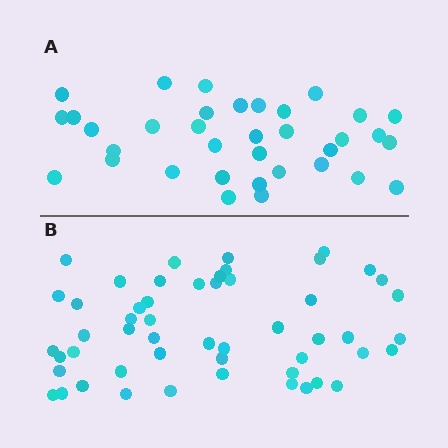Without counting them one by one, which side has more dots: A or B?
Region B (the bottom region) has more dots.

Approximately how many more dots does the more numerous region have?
Region B has approximately 15 more dots than region A.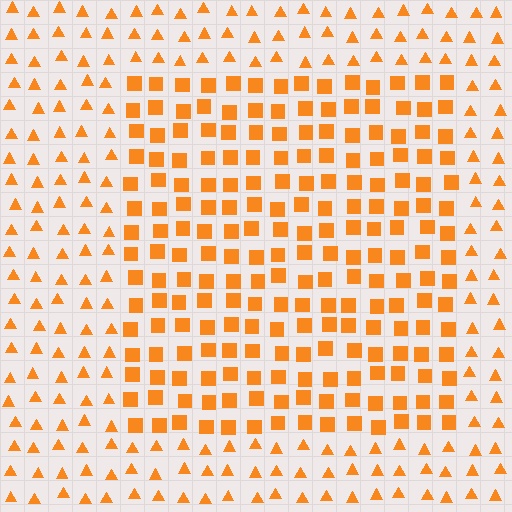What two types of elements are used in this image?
The image uses squares inside the rectangle region and triangles outside it.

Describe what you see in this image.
The image is filled with small orange elements arranged in a uniform grid. A rectangle-shaped region contains squares, while the surrounding area contains triangles. The boundary is defined purely by the change in element shape.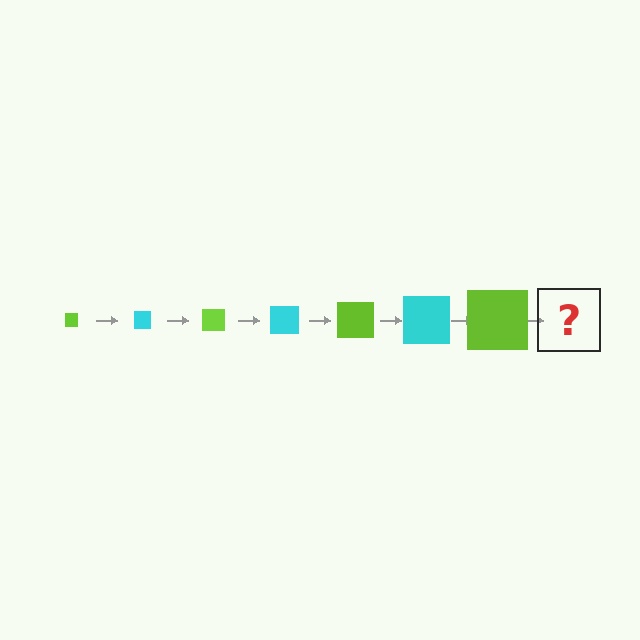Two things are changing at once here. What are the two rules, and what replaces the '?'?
The two rules are that the square grows larger each step and the color cycles through lime and cyan. The '?' should be a cyan square, larger than the previous one.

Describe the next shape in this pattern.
It should be a cyan square, larger than the previous one.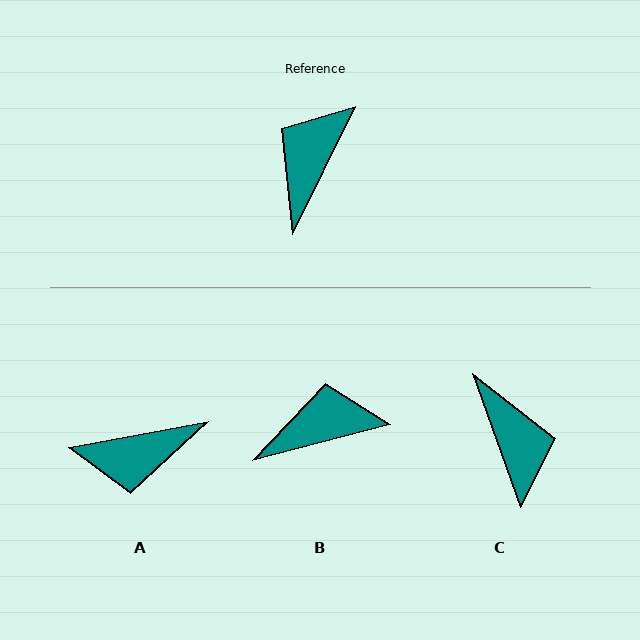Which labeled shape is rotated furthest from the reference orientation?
C, about 134 degrees away.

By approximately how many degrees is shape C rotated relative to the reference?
Approximately 134 degrees clockwise.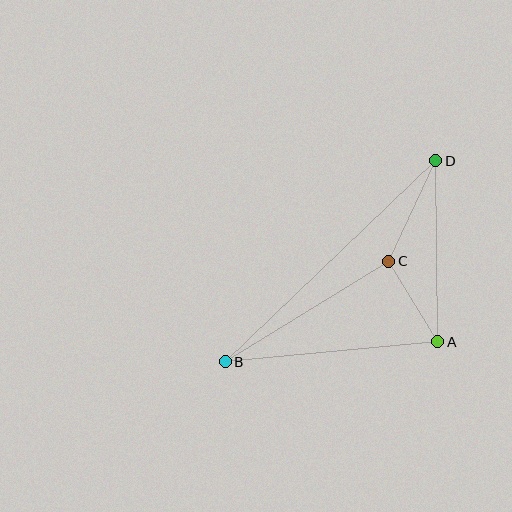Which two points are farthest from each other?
Points B and D are farthest from each other.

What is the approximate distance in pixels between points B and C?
The distance between B and C is approximately 192 pixels.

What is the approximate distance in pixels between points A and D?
The distance between A and D is approximately 181 pixels.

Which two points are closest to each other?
Points A and C are closest to each other.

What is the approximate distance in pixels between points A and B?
The distance between A and B is approximately 214 pixels.